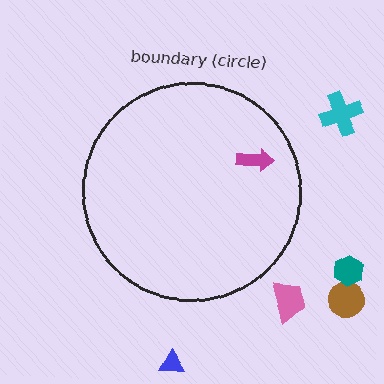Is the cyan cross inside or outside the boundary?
Outside.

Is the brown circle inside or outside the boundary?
Outside.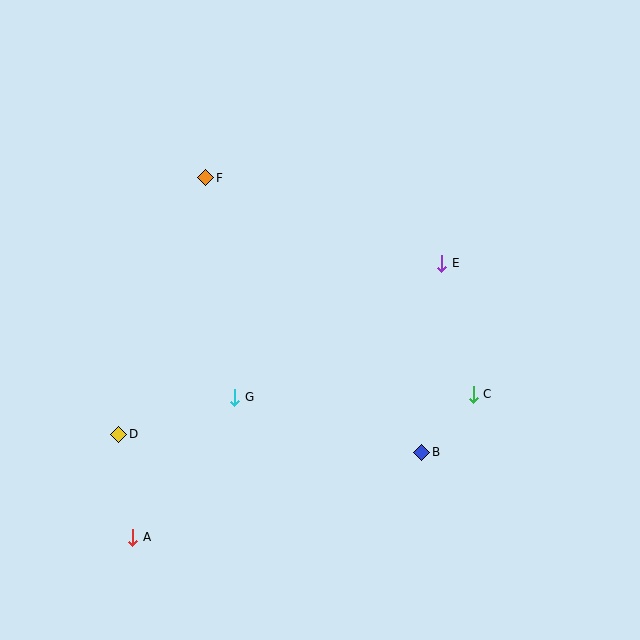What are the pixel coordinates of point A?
Point A is at (133, 537).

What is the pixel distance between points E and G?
The distance between E and G is 247 pixels.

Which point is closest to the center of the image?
Point G at (235, 397) is closest to the center.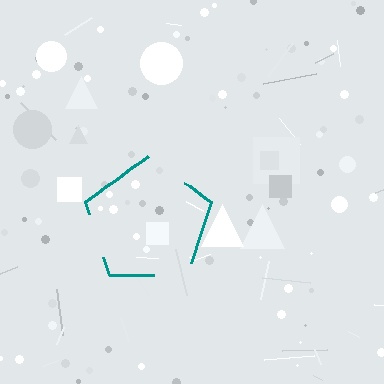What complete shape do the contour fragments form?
The contour fragments form a pentagon.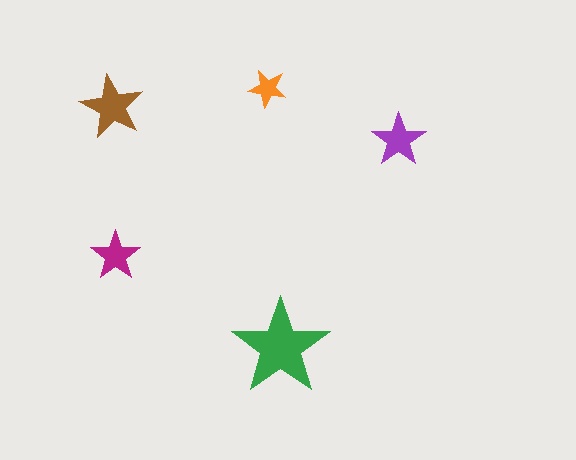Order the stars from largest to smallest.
the green one, the brown one, the purple one, the magenta one, the orange one.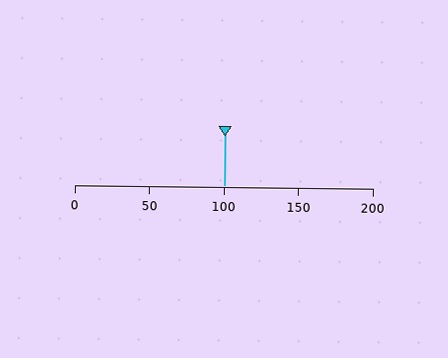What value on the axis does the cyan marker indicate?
The marker indicates approximately 100.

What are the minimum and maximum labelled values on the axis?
The axis runs from 0 to 200.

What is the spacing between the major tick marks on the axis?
The major ticks are spaced 50 apart.